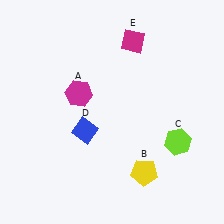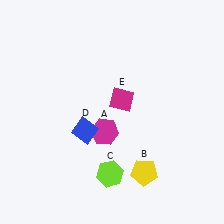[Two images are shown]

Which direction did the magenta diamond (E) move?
The magenta diamond (E) moved down.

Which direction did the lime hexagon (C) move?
The lime hexagon (C) moved left.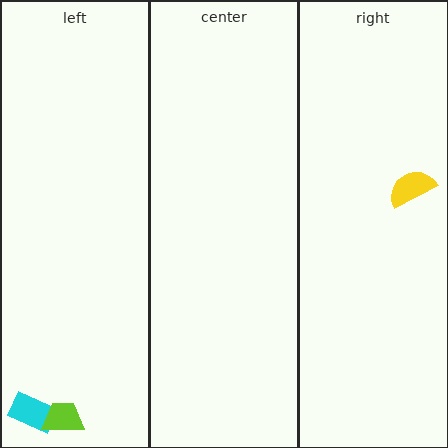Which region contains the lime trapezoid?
The left region.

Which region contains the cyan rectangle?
The left region.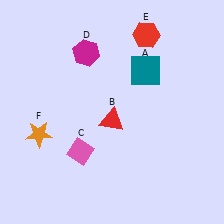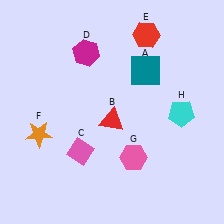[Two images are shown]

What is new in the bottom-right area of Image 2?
A pink hexagon (G) was added in the bottom-right area of Image 2.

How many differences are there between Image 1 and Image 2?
There are 2 differences between the two images.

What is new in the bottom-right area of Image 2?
A cyan pentagon (H) was added in the bottom-right area of Image 2.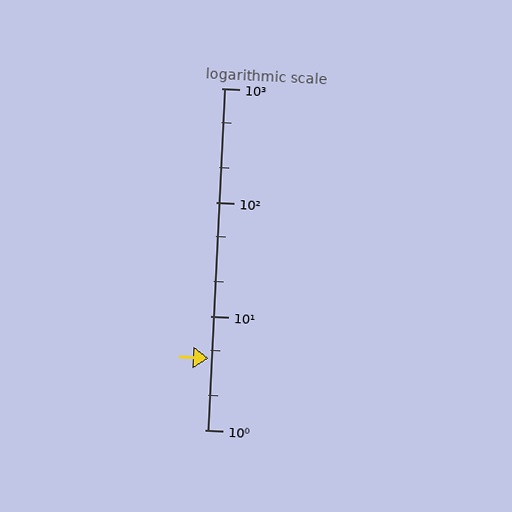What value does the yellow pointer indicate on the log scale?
The pointer indicates approximately 4.2.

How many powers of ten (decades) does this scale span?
The scale spans 3 decades, from 1 to 1000.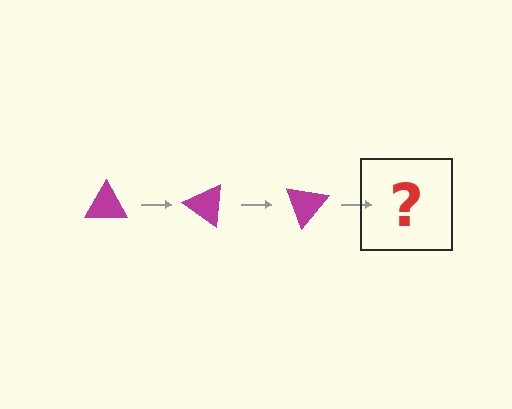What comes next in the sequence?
The next element should be a magenta triangle rotated 105 degrees.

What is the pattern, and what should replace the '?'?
The pattern is that the triangle rotates 35 degrees each step. The '?' should be a magenta triangle rotated 105 degrees.